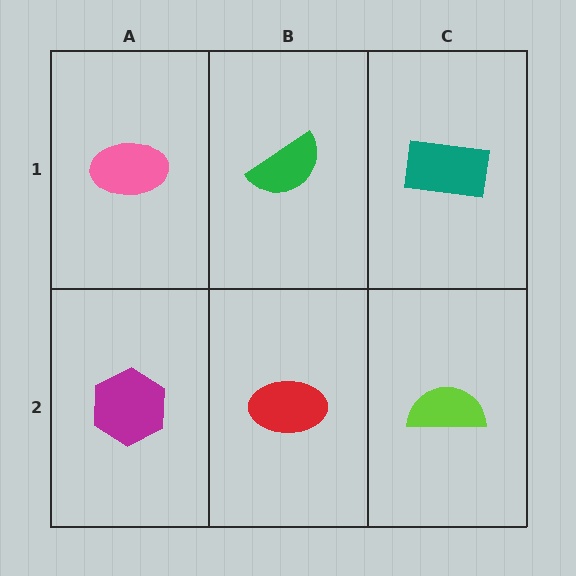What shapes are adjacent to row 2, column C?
A teal rectangle (row 1, column C), a red ellipse (row 2, column B).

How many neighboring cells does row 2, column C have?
2.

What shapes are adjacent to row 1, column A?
A magenta hexagon (row 2, column A), a green semicircle (row 1, column B).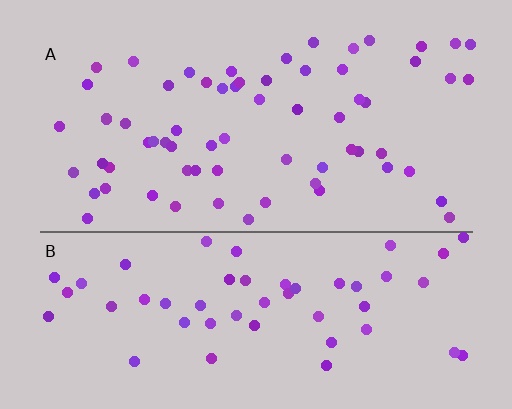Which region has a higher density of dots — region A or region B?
A (the top).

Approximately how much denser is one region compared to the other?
Approximately 1.2× — region A over region B.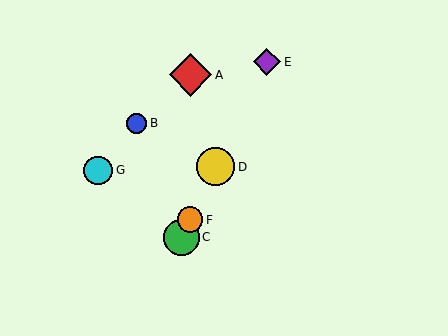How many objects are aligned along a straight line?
4 objects (C, D, E, F) are aligned along a straight line.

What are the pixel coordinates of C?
Object C is at (181, 237).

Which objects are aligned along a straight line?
Objects C, D, E, F are aligned along a straight line.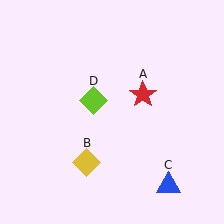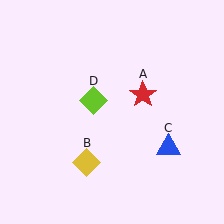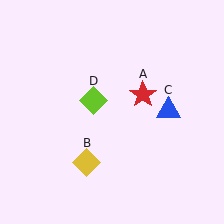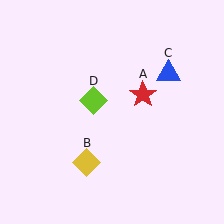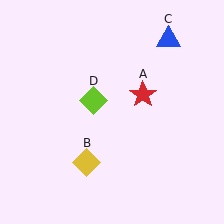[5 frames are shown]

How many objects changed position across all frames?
1 object changed position: blue triangle (object C).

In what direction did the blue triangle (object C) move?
The blue triangle (object C) moved up.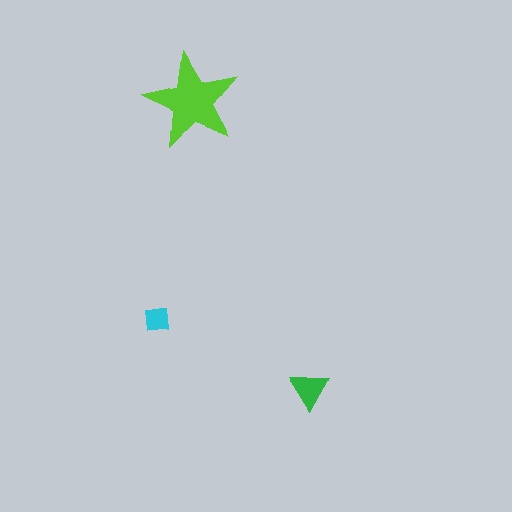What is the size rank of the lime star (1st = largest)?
1st.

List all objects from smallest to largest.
The cyan square, the green triangle, the lime star.